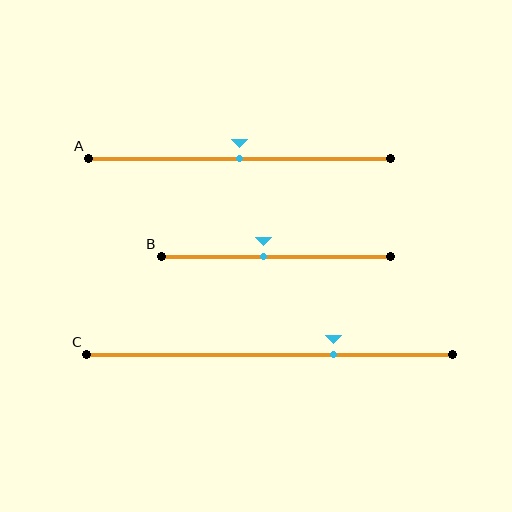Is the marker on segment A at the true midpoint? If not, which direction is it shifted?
Yes, the marker on segment A is at the true midpoint.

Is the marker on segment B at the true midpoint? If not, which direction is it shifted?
No, the marker on segment B is shifted to the left by about 5% of the segment length.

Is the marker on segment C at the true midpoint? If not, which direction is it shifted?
No, the marker on segment C is shifted to the right by about 17% of the segment length.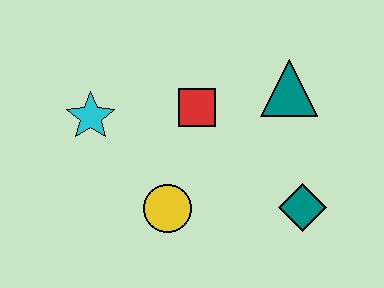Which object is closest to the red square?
The teal triangle is closest to the red square.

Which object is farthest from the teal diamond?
The cyan star is farthest from the teal diamond.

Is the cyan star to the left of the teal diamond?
Yes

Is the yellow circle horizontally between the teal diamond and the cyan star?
Yes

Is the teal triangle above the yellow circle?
Yes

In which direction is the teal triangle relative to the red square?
The teal triangle is to the right of the red square.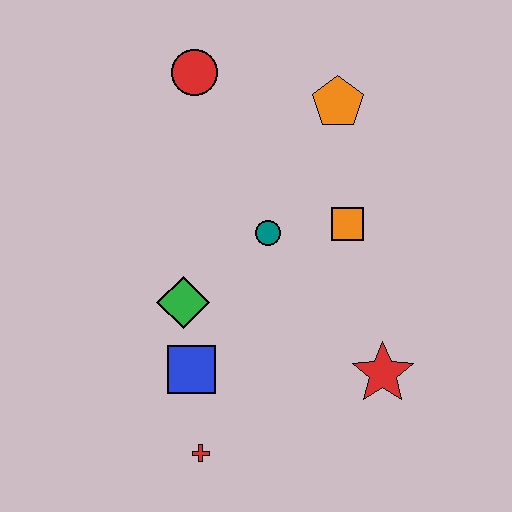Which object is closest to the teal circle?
The orange square is closest to the teal circle.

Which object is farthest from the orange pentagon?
The red cross is farthest from the orange pentagon.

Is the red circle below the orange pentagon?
No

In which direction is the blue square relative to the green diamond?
The blue square is below the green diamond.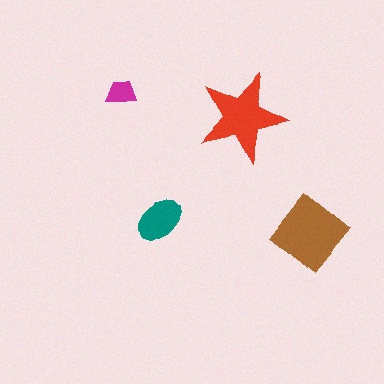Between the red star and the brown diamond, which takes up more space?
The brown diamond.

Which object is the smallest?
The magenta trapezoid.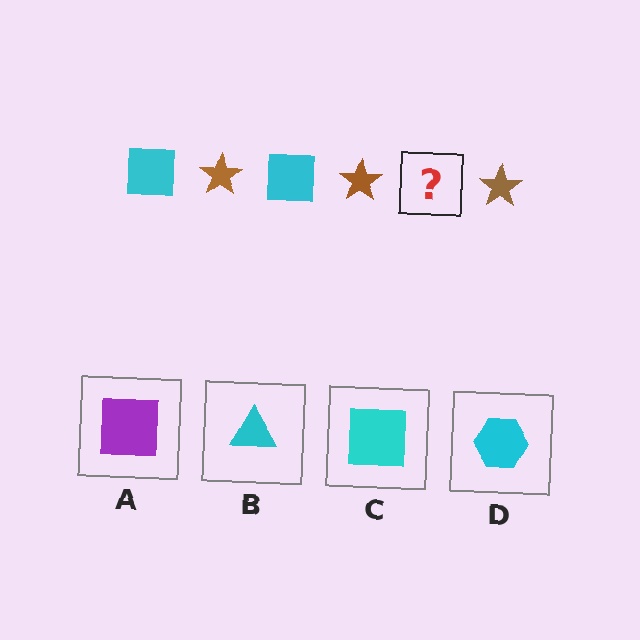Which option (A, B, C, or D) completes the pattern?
C.